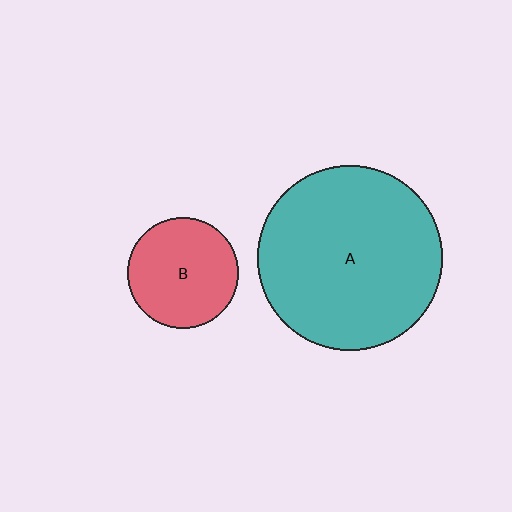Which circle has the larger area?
Circle A (teal).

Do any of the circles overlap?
No, none of the circles overlap.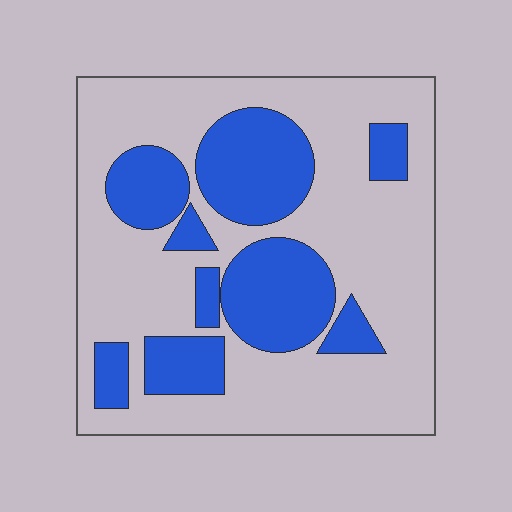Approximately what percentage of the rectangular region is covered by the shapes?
Approximately 30%.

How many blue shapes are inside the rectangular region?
9.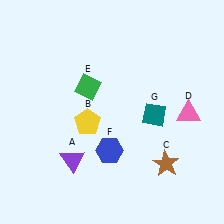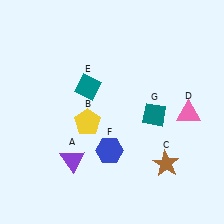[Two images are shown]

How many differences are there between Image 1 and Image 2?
There is 1 difference between the two images.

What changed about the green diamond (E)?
In Image 1, E is green. In Image 2, it changed to teal.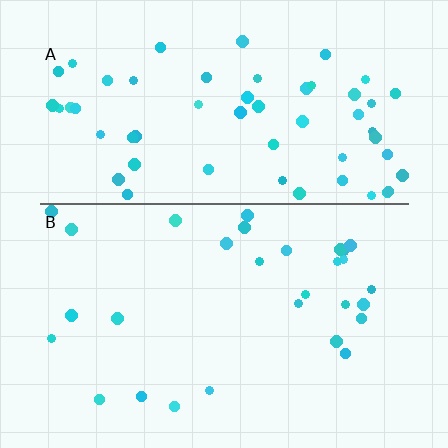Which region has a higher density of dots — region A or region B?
A (the top).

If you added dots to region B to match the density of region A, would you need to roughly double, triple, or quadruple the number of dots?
Approximately double.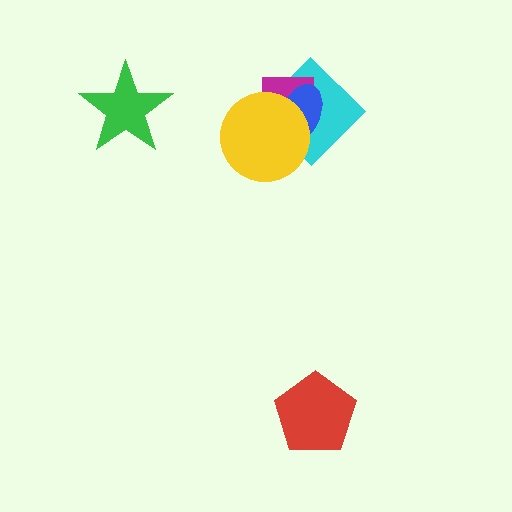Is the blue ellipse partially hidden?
Yes, it is partially covered by another shape.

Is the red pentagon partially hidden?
No, no other shape covers it.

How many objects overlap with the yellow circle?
3 objects overlap with the yellow circle.